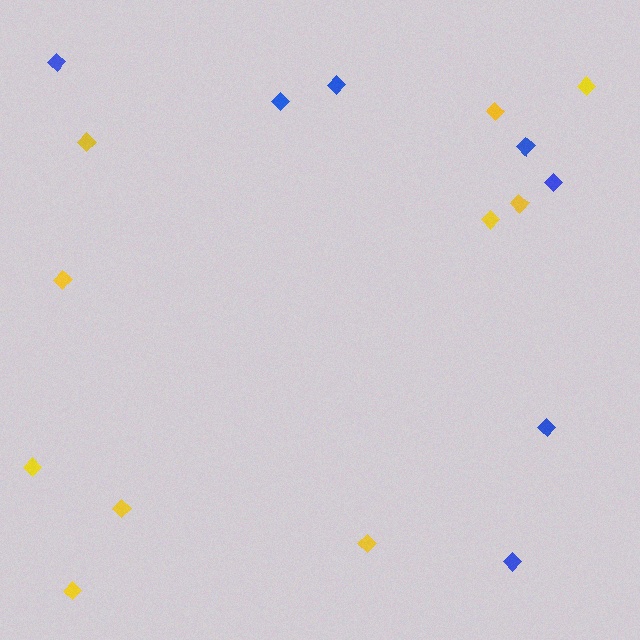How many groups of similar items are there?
There are 2 groups: one group of blue diamonds (7) and one group of yellow diamonds (10).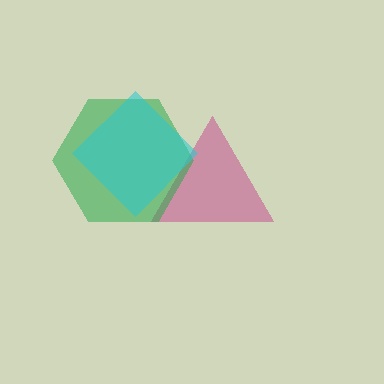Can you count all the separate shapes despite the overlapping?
Yes, there are 3 separate shapes.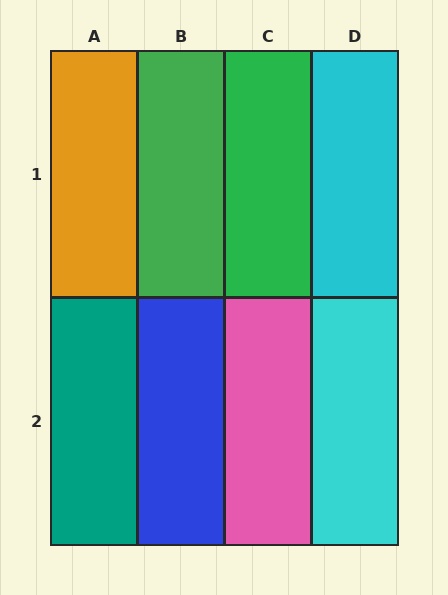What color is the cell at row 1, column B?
Green.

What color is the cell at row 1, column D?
Cyan.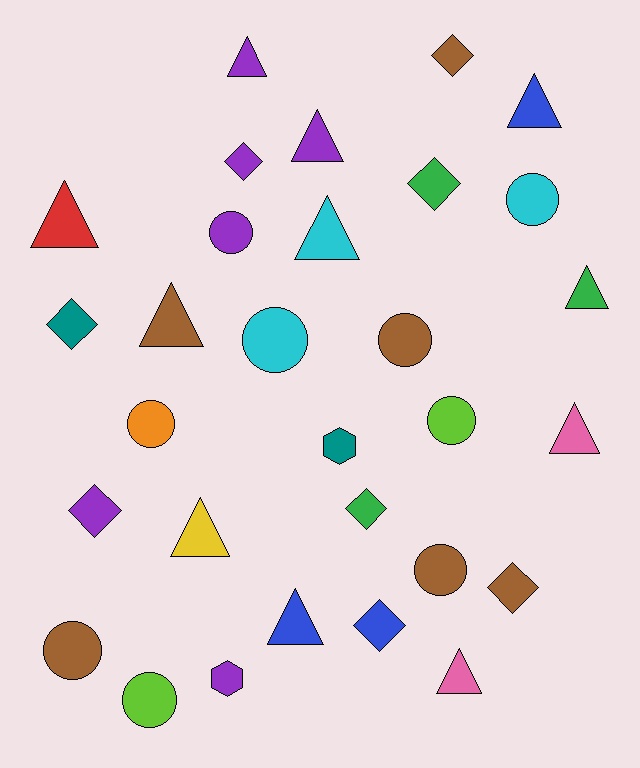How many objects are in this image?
There are 30 objects.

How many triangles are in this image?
There are 11 triangles.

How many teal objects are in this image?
There are 2 teal objects.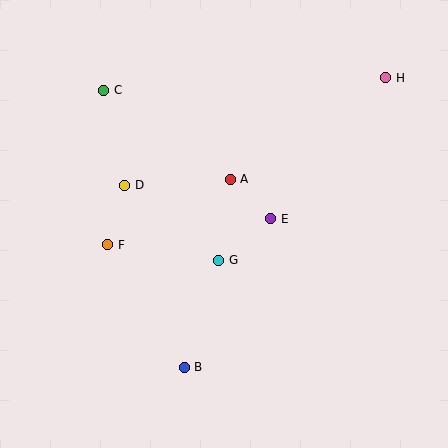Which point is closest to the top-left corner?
Point C is closest to the top-left corner.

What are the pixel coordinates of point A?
Point A is at (230, 179).